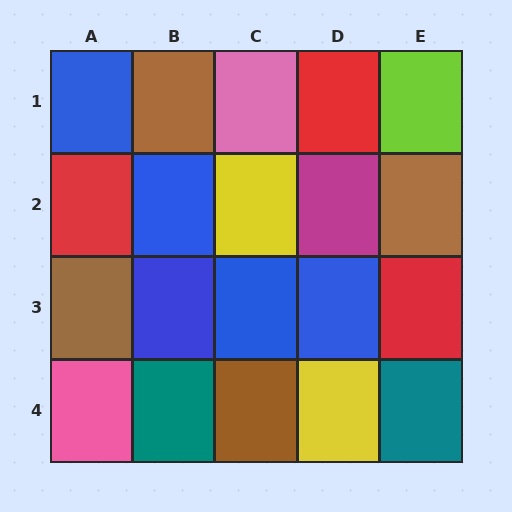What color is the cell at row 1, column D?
Red.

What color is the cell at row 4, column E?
Teal.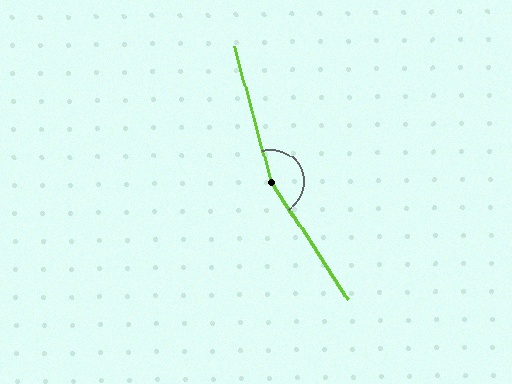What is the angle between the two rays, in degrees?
Approximately 162 degrees.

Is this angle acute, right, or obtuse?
It is obtuse.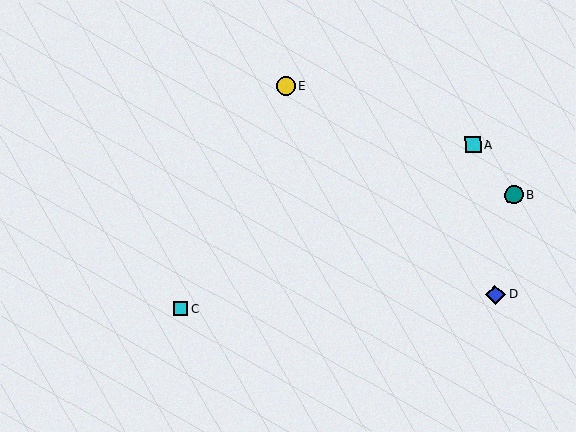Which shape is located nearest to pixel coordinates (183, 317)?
The cyan square (labeled C) at (180, 308) is nearest to that location.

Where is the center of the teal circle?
The center of the teal circle is at (514, 195).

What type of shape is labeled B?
Shape B is a teal circle.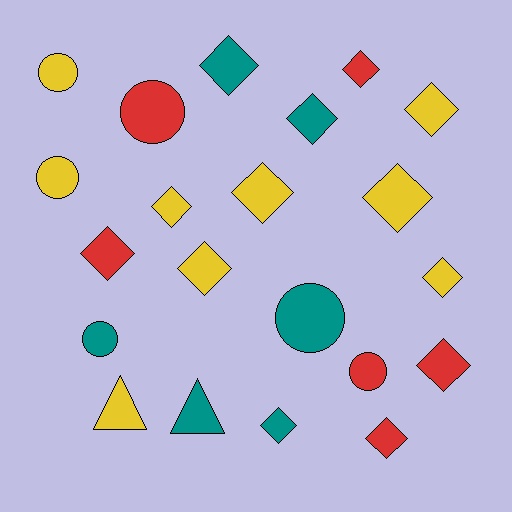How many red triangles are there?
There are no red triangles.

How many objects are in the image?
There are 21 objects.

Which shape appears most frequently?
Diamond, with 13 objects.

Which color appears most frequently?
Yellow, with 9 objects.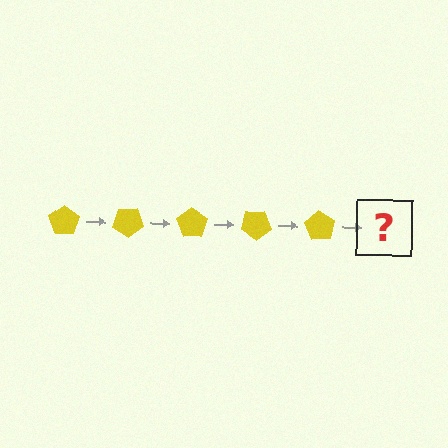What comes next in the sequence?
The next element should be a yellow pentagon rotated 175 degrees.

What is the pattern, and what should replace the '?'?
The pattern is that the pentagon rotates 35 degrees each step. The '?' should be a yellow pentagon rotated 175 degrees.